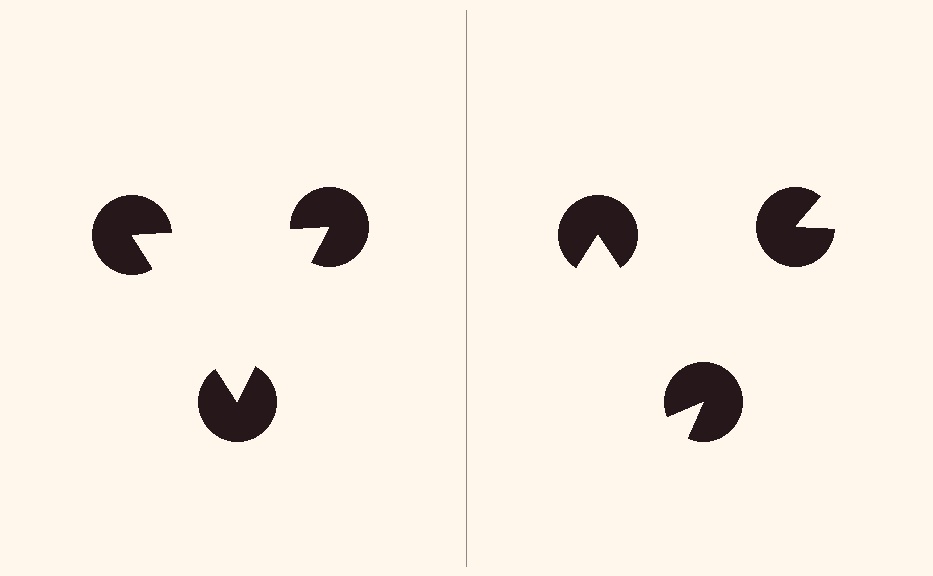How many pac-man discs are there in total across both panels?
6 — 3 on each side.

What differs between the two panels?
The pac-man discs are positioned identically on both sides; only the wedge orientations differ. On the left they align to a triangle; on the right they are misaligned.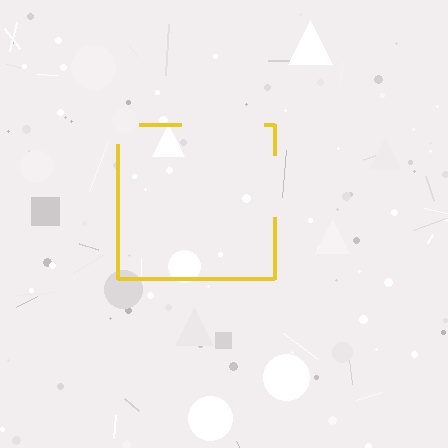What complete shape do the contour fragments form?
The contour fragments form a square.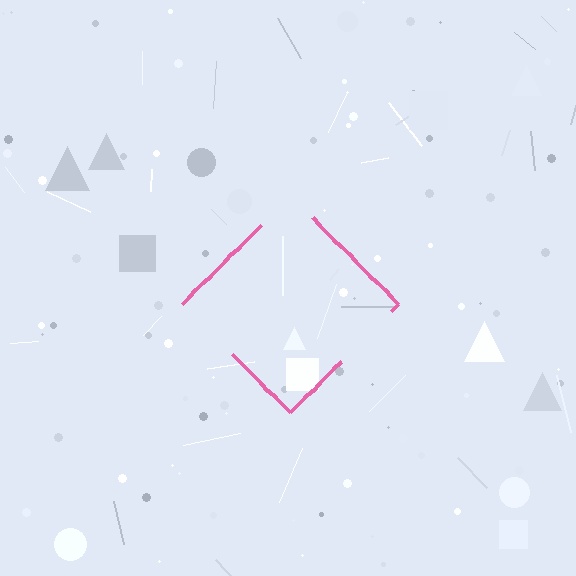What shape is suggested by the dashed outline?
The dashed outline suggests a diamond.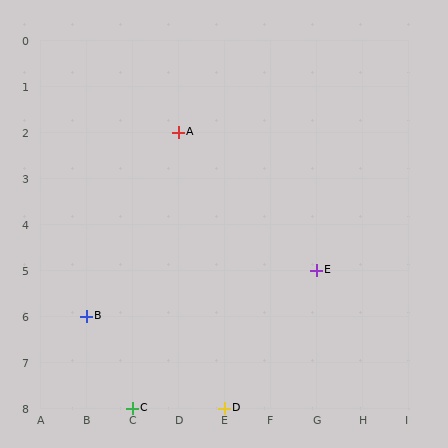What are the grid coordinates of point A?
Point A is at grid coordinates (D, 2).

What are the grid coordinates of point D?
Point D is at grid coordinates (E, 8).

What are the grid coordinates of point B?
Point B is at grid coordinates (B, 6).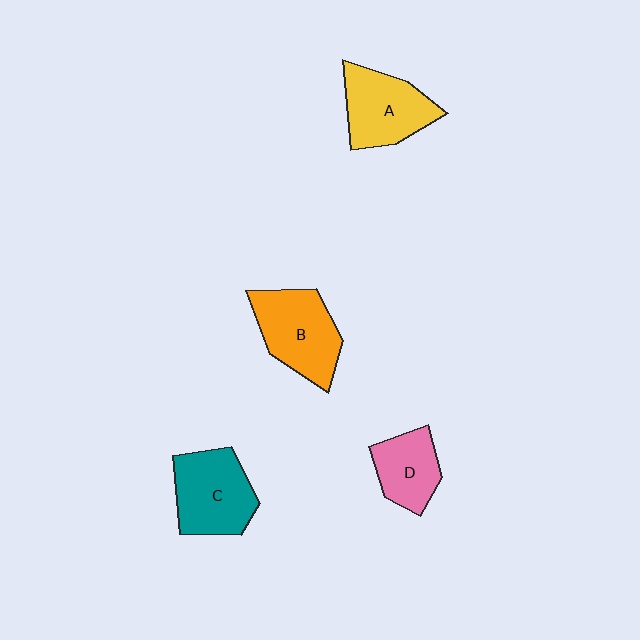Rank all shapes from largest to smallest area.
From largest to smallest: B (orange), C (teal), A (yellow), D (pink).